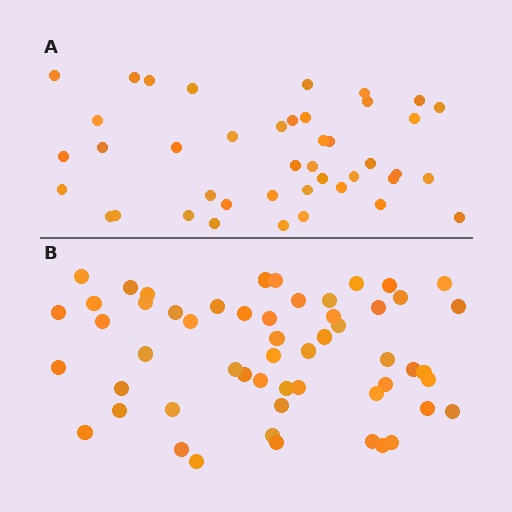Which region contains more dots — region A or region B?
Region B (the bottom region) has more dots.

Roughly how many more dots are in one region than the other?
Region B has approximately 15 more dots than region A.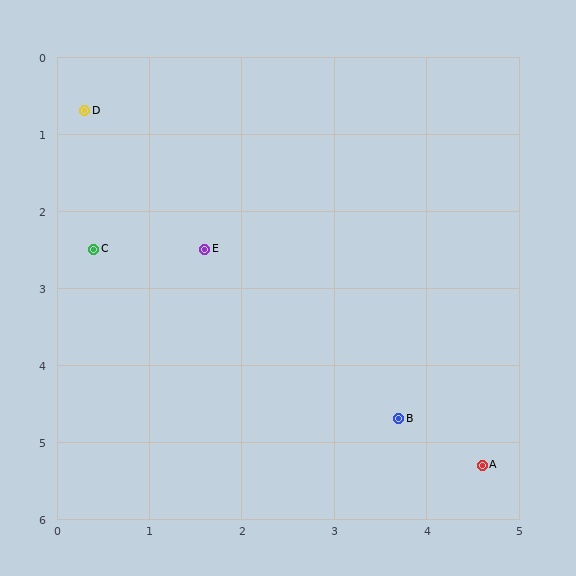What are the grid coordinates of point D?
Point D is at approximately (0.3, 0.7).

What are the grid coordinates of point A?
Point A is at approximately (4.6, 5.3).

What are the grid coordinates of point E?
Point E is at approximately (1.6, 2.5).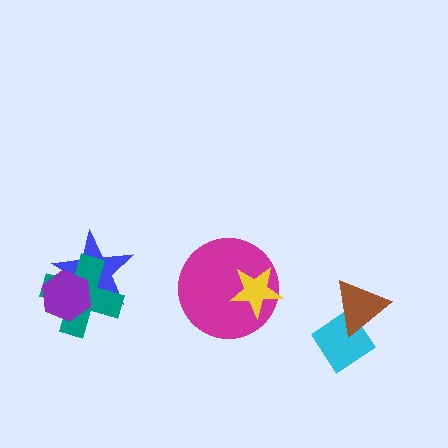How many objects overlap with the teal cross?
2 objects overlap with the teal cross.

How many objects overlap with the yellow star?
1 object overlaps with the yellow star.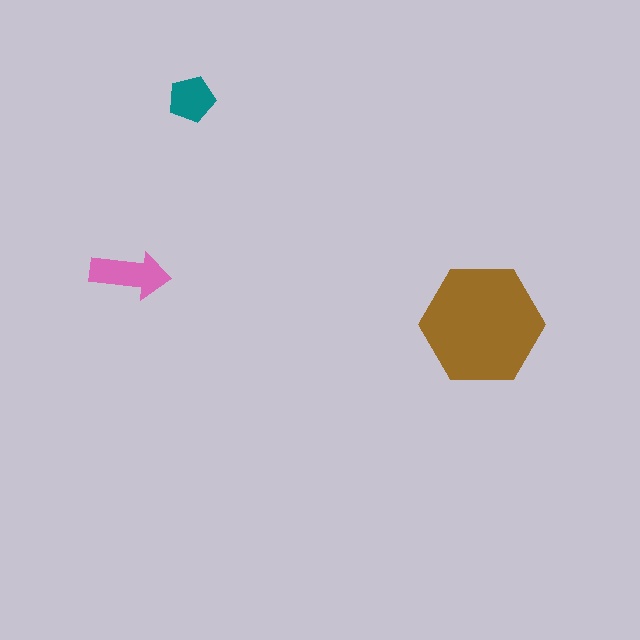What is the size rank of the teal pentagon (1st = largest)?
3rd.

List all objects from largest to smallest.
The brown hexagon, the pink arrow, the teal pentagon.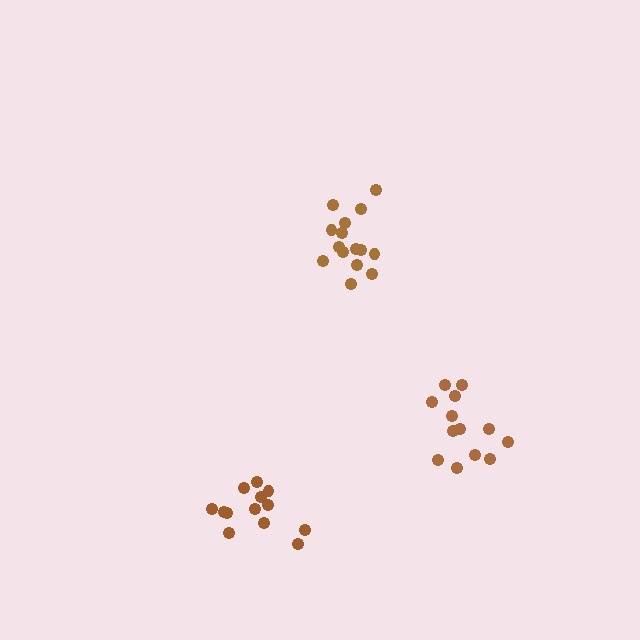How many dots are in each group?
Group 1: 15 dots, Group 2: 13 dots, Group 3: 13 dots (41 total).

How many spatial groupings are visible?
There are 3 spatial groupings.